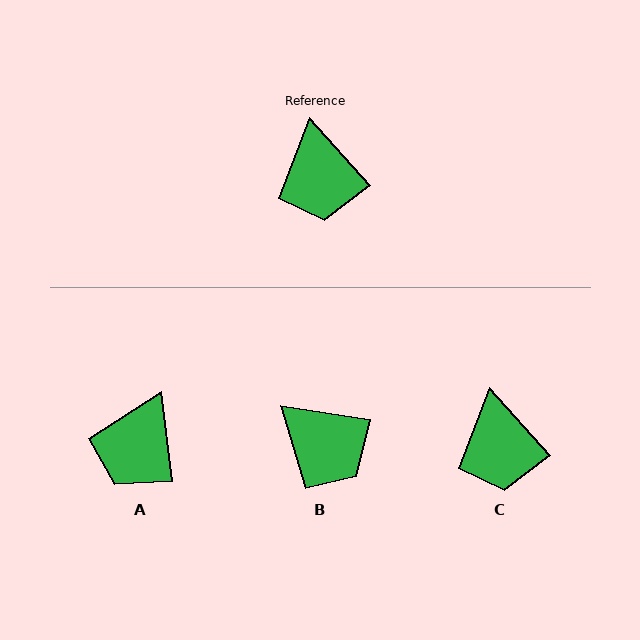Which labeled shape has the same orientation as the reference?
C.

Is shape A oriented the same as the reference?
No, it is off by about 35 degrees.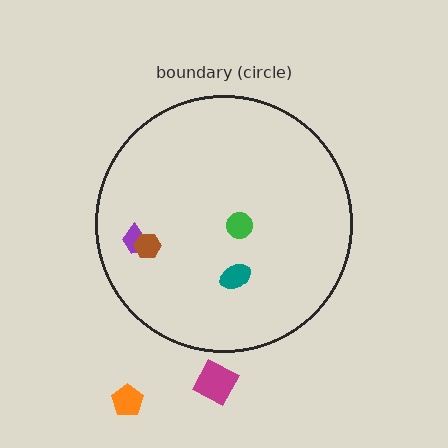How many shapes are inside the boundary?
4 inside, 2 outside.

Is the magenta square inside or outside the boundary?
Outside.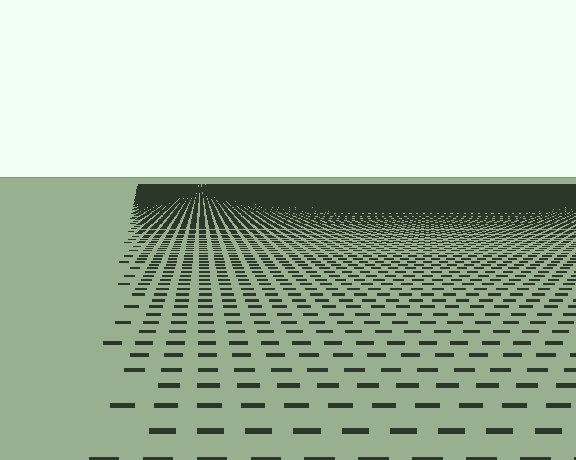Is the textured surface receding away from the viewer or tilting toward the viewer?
The surface is receding away from the viewer. Texture elements get smaller and denser toward the top.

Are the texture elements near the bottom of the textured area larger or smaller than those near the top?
Larger. Near the bottom, elements are closer to the viewer and appear at a bigger on-screen size.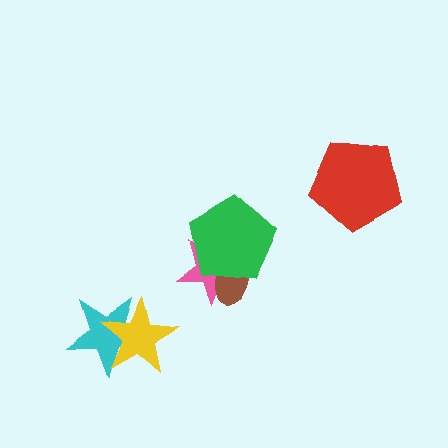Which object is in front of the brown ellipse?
The green pentagon is in front of the brown ellipse.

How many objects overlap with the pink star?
2 objects overlap with the pink star.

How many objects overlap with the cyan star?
1 object overlaps with the cyan star.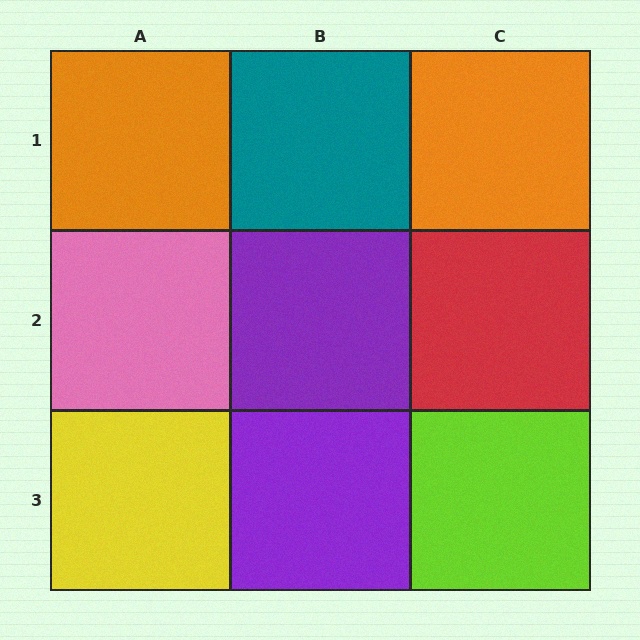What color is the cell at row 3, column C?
Lime.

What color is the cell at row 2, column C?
Red.